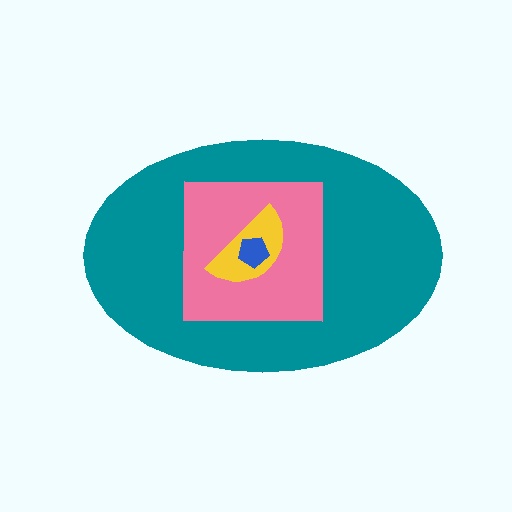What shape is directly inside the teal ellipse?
The pink square.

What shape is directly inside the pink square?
The yellow semicircle.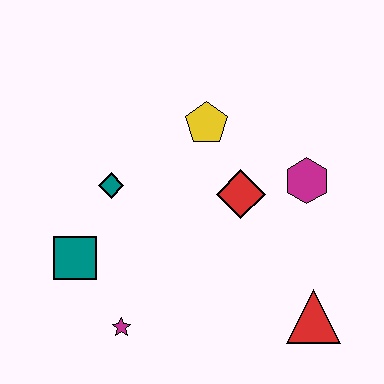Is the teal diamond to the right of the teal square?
Yes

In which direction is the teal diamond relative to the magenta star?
The teal diamond is above the magenta star.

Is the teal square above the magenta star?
Yes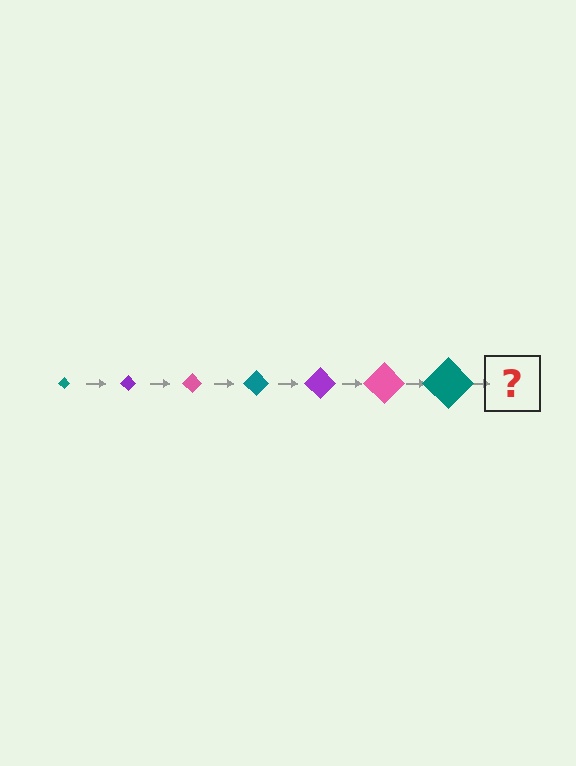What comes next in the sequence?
The next element should be a purple diamond, larger than the previous one.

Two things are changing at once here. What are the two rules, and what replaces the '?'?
The two rules are that the diamond grows larger each step and the color cycles through teal, purple, and pink. The '?' should be a purple diamond, larger than the previous one.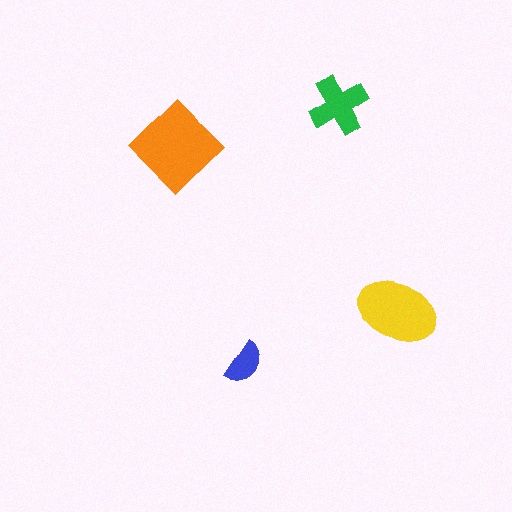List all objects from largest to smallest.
The orange diamond, the yellow ellipse, the green cross, the blue semicircle.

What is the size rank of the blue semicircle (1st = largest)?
4th.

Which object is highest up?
The green cross is topmost.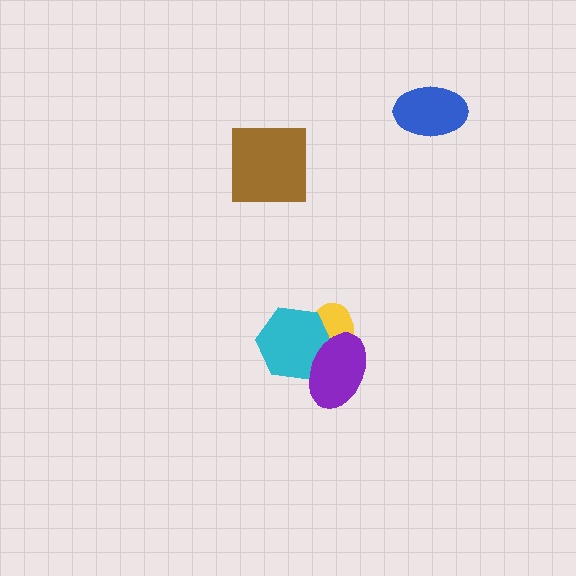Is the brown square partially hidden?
No, no other shape covers it.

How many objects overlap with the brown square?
0 objects overlap with the brown square.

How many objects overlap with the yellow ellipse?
2 objects overlap with the yellow ellipse.